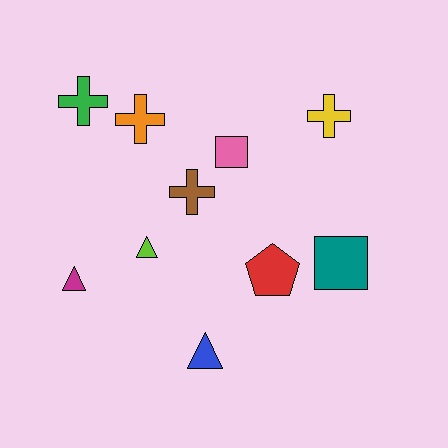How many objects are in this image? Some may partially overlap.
There are 10 objects.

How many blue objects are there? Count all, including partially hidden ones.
There is 1 blue object.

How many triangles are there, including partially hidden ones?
There are 3 triangles.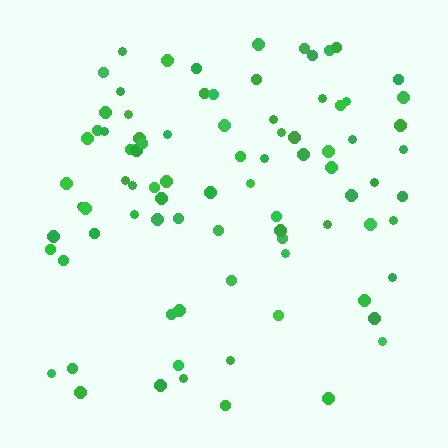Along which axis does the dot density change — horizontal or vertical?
Vertical.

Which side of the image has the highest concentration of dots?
The top.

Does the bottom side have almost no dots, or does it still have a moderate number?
Still a moderate number, just noticeably fewer than the top.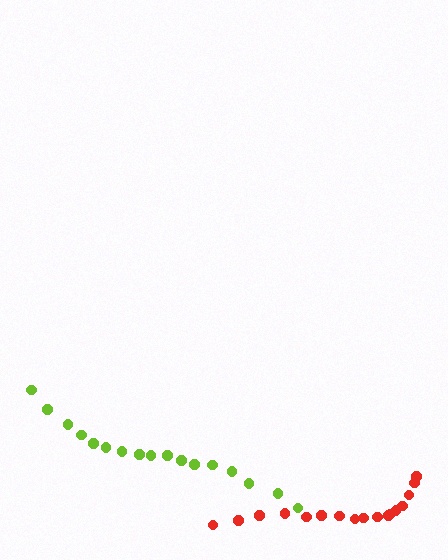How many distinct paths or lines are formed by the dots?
There are 2 distinct paths.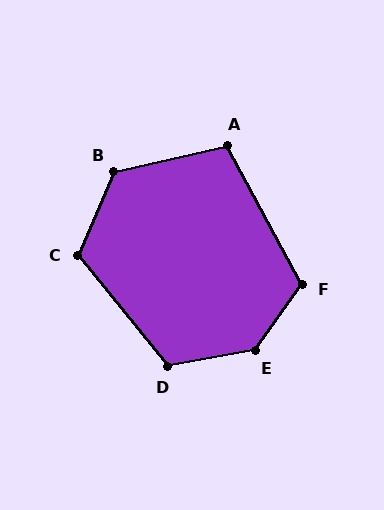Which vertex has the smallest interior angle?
A, at approximately 106 degrees.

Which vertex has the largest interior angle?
E, at approximately 136 degrees.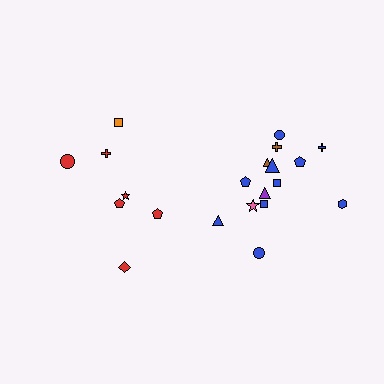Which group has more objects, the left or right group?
The right group.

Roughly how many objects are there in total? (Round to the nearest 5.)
Roughly 20 objects in total.